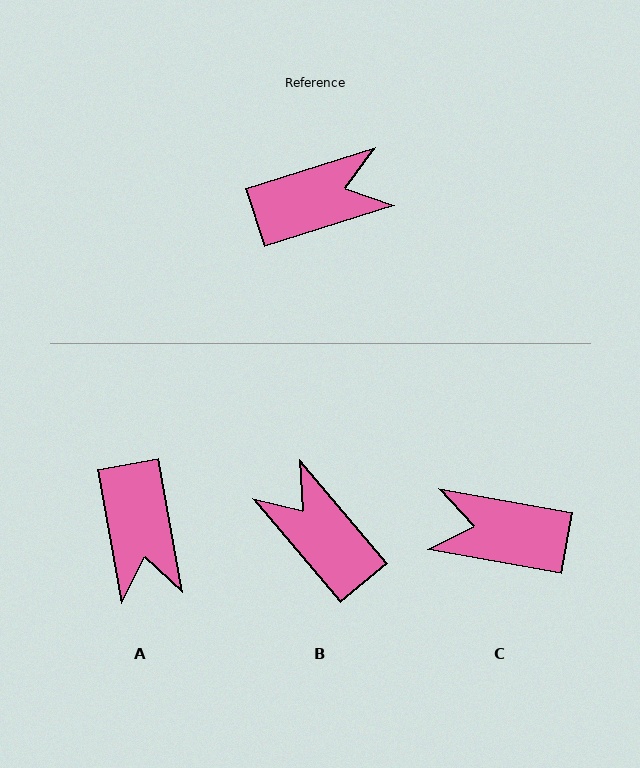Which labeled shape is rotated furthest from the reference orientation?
C, about 152 degrees away.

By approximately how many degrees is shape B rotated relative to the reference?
Approximately 113 degrees counter-clockwise.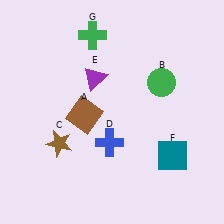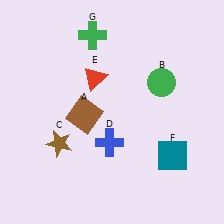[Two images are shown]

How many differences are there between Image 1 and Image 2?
There is 1 difference between the two images.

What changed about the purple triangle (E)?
In Image 1, E is purple. In Image 2, it changed to red.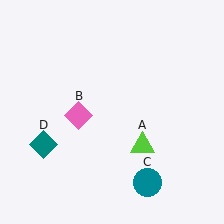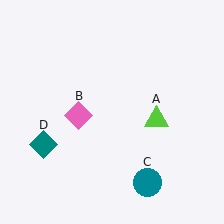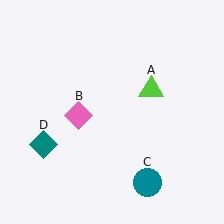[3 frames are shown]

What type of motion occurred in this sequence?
The lime triangle (object A) rotated counterclockwise around the center of the scene.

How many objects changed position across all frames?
1 object changed position: lime triangle (object A).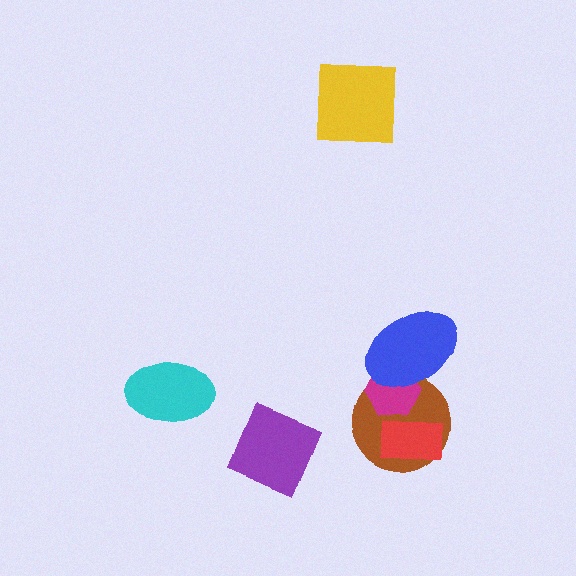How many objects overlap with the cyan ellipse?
0 objects overlap with the cyan ellipse.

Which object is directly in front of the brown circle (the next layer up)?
The red rectangle is directly in front of the brown circle.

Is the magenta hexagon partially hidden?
Yes, it is partially covered by another shape.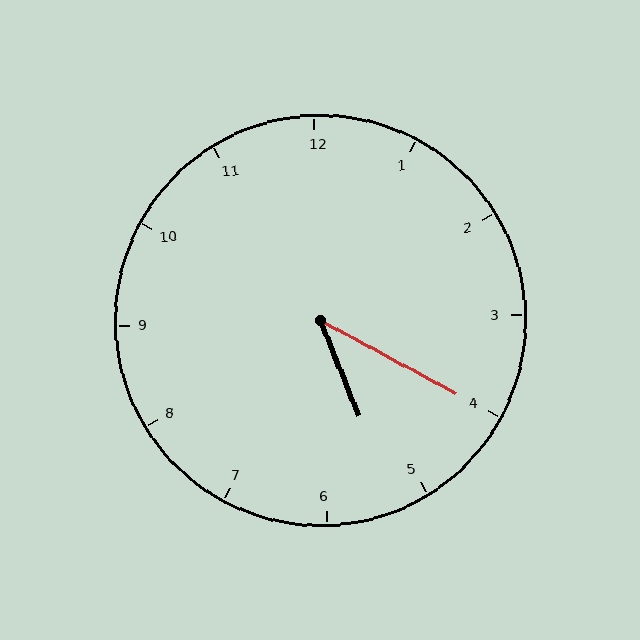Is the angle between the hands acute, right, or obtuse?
It is acute.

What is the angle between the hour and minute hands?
Approximately 40 degrees.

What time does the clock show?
5:20.